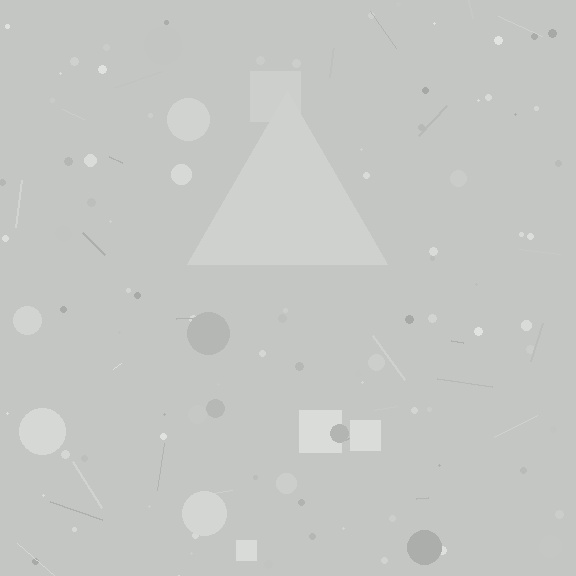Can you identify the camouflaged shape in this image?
The camouflaged shape is a triangle.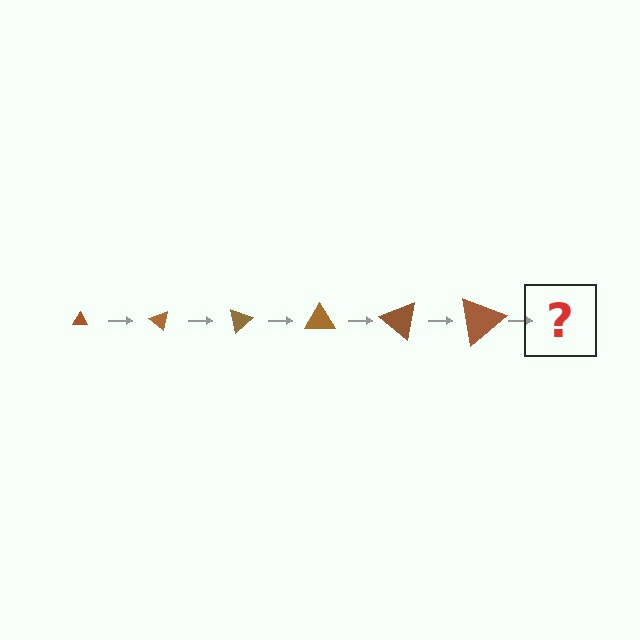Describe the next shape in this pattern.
It should be a triangle, larger than the previous one and rotated 240 degrees from the start.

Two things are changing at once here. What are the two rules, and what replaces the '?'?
The two rules are that the triangle grows larger each step and it rotates 40 degrees each step. The '?' should be a triangle, larger than the previous one and rotated 240 degrees from the start.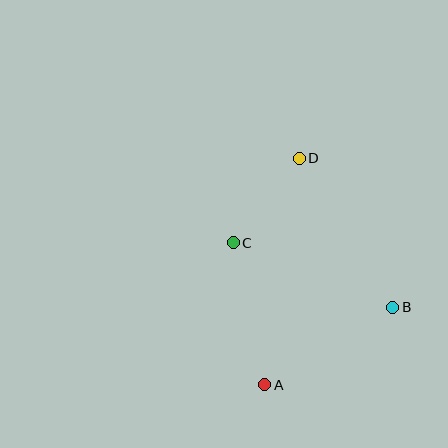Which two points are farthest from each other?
Points A and D are farthest from each other.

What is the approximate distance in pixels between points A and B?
The distance between A and B is approximately 150 pixels.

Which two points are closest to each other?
Points C and D are closest to each other.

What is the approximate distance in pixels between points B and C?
The distance between B and C is approximately 172 pixels.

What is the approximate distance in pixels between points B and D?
The distance between B and D is approximately 176 pixels.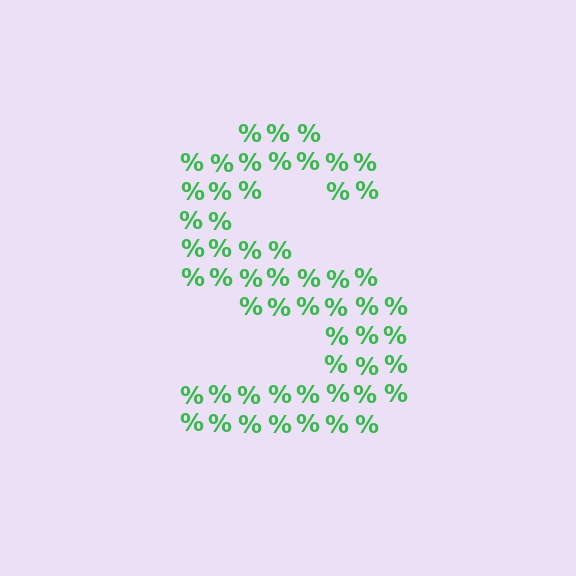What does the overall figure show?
The overall figure shows the letter S.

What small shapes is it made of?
It is made of small percent signs.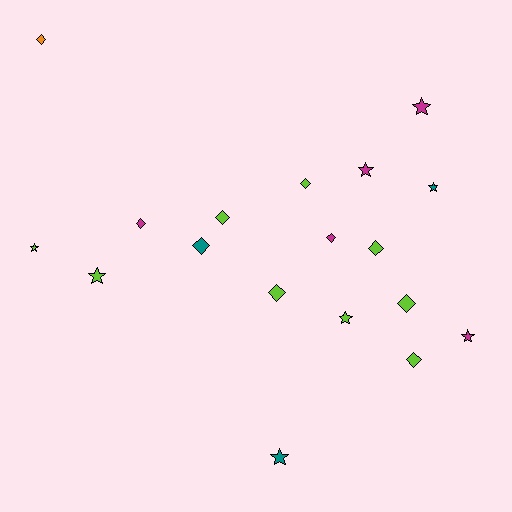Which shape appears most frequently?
Diamond, with 10 objects.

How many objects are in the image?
There are 18 objects.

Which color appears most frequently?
Lime, with 9 objects.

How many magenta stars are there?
There are 3 magenta stars.